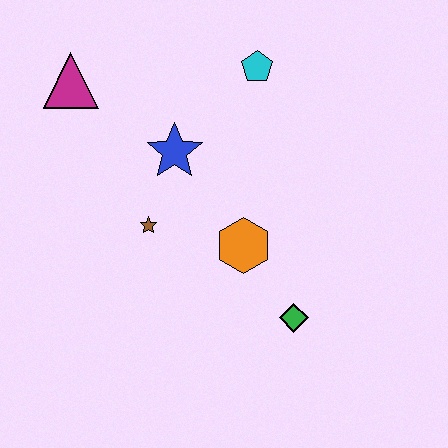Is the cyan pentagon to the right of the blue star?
Yes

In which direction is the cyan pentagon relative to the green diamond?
The cyan pentagon is above the green diamond.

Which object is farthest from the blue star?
The green diamond is farthest from the blue star.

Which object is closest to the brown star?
The blue star is closest to the brown star.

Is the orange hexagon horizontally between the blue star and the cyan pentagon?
Yes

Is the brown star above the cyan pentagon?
No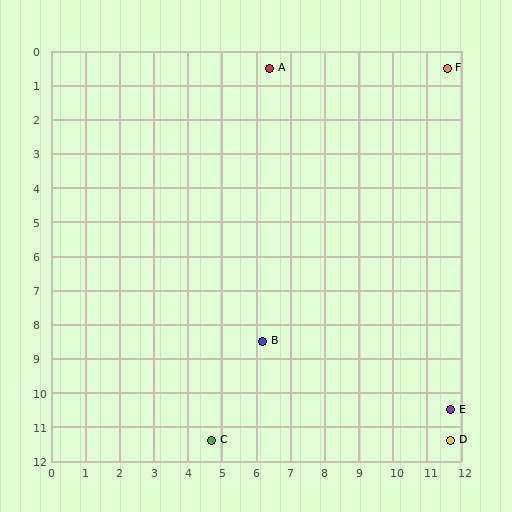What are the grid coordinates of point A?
Point A is at approximately (6.4, 0.5).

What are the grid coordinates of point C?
Point C is at approximately (4.7, 11.4).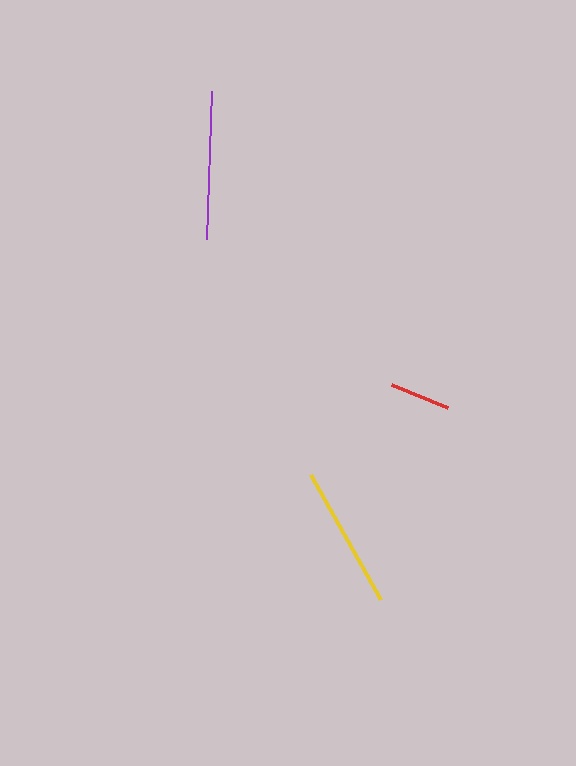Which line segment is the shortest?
The red line is the shortest at approximately 61 pixels.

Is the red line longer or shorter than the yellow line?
The yellow line is longer than the red line.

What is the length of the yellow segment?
The yellow segment is approximately 143 pixels long.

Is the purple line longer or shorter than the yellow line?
The purple line is longer than the yellow line.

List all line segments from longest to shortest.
From longest to shortest: purple, yellow, red.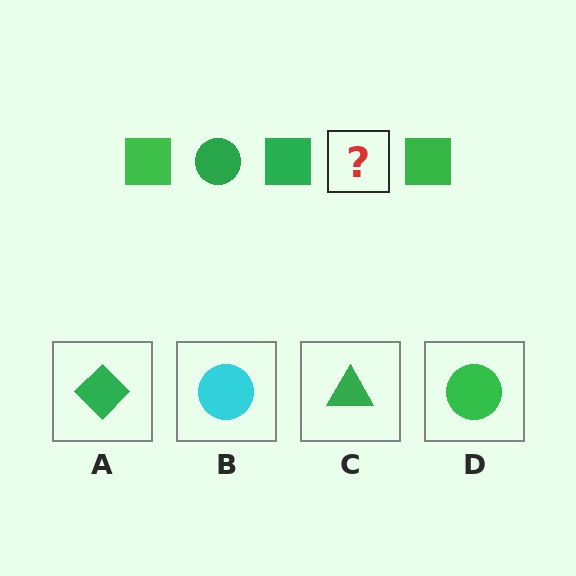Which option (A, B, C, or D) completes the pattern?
D.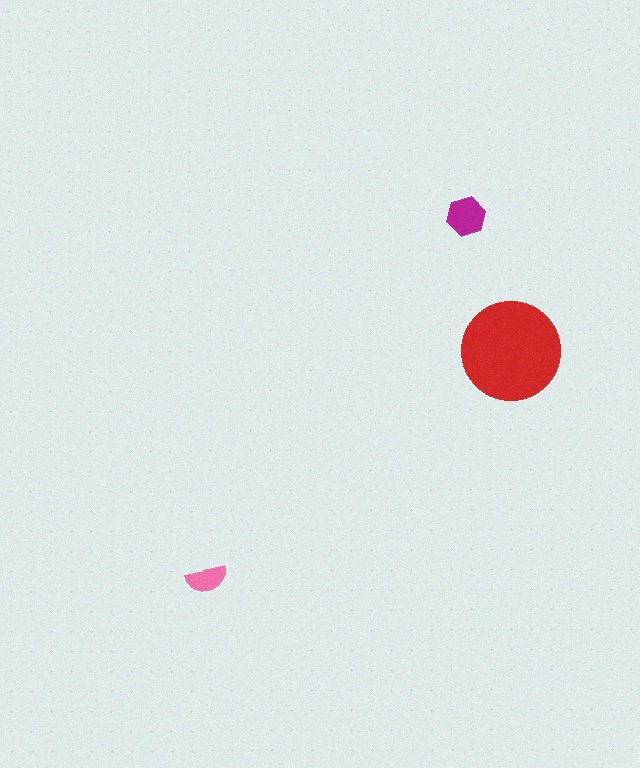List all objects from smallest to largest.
The pink semicircle, the magenta hexagon, the red circle.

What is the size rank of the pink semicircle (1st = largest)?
3rd.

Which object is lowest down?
The pink semicircle is bottommost.